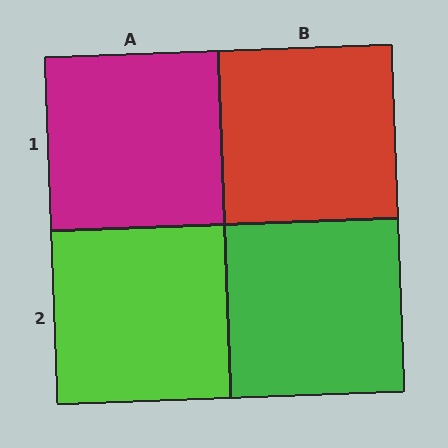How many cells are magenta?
1 cell is magenta.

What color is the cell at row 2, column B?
Green.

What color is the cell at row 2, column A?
Lime.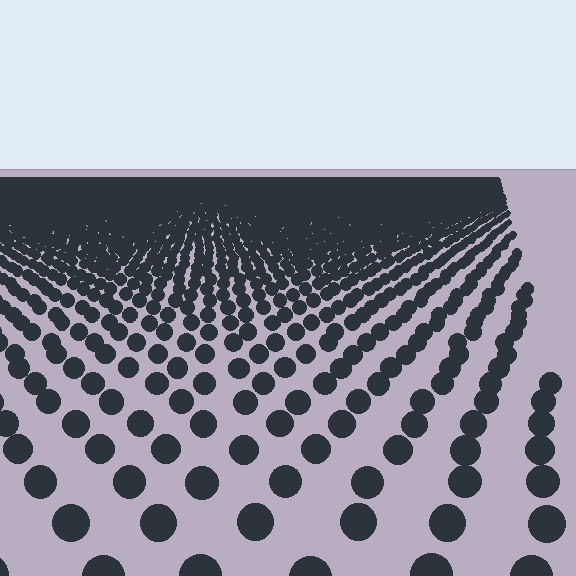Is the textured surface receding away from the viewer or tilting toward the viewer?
The surface is receding away from the viewer. Texture elements get smaller and denser toward the top.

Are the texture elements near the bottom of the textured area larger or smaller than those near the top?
Larger. Near the bottom, elements are closer to the viewer and appear at a bigger on-screen size.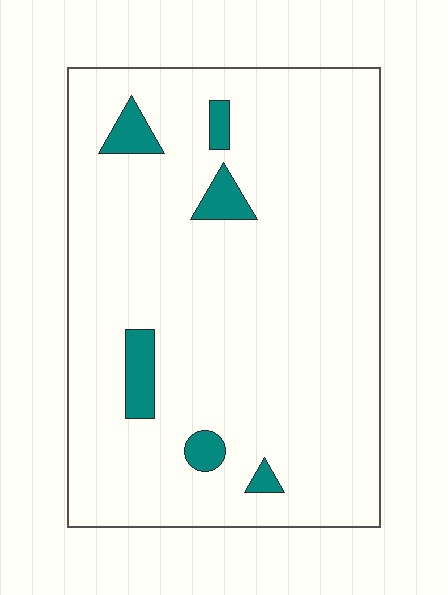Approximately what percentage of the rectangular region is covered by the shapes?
Approximately 5%.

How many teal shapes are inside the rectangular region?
6.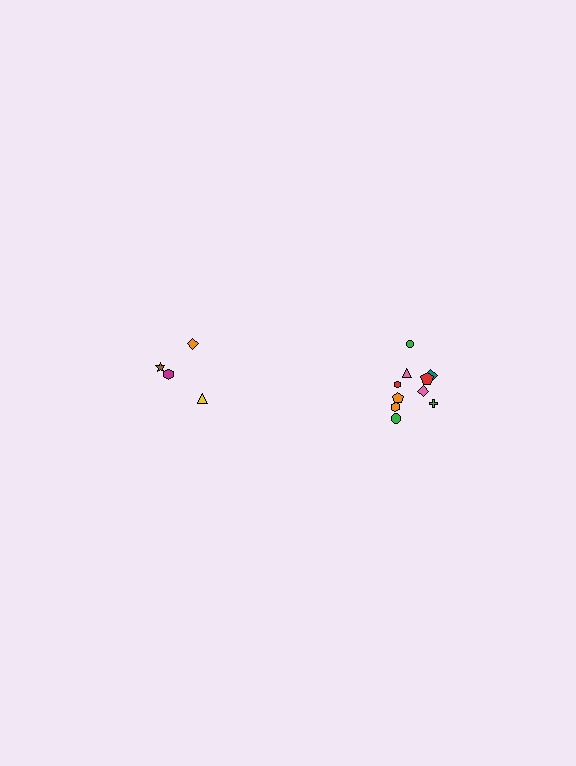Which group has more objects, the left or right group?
The right group.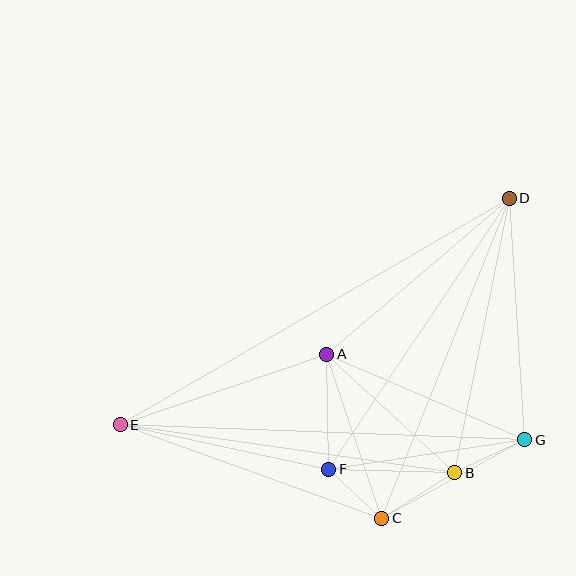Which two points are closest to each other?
Points C and F are closest to each other.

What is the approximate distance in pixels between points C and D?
The distance between C and D is approximately 345 pixels.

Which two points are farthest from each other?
Points D and E are farthest from each other.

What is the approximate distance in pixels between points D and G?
The distance between D and G is approximately 242 pixels.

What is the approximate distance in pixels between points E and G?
The distance between E and G is approximately 405 pixels.